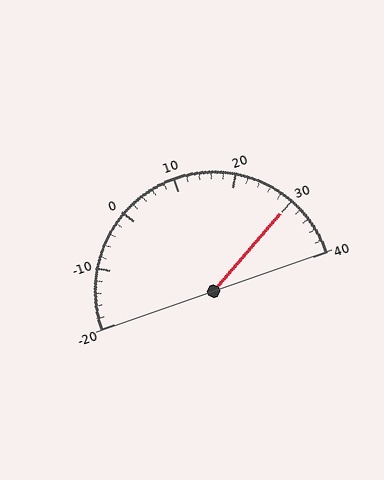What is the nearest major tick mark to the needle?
The nearest major tick mark is 30.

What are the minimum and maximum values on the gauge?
The gauge ranges from -20 to 40.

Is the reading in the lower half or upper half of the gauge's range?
The reading is in the upper half of the range (-20 to 40).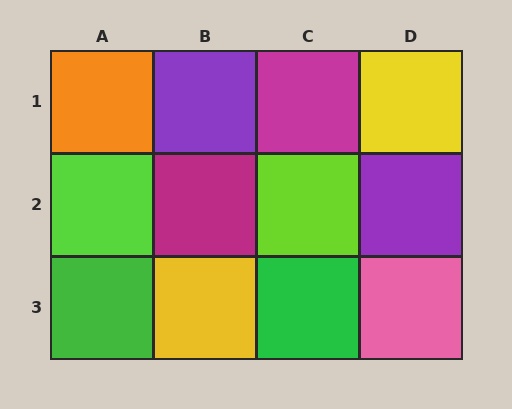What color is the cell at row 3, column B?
Yellow.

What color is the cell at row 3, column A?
Green.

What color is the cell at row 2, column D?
Purple.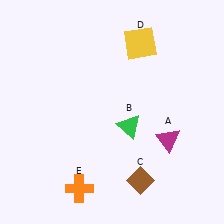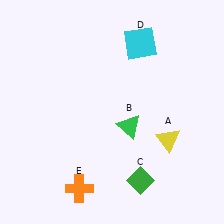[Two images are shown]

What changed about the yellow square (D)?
In Image 1, D is yellow. In Image 2, it changed to cyan.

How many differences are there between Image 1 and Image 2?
There are 3 differences between the two images.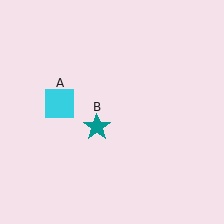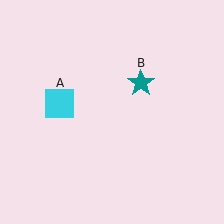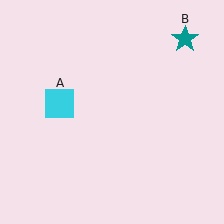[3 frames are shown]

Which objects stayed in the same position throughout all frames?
Cyan square (object A) remained stationary.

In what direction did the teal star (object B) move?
The teal star (object B) moved up and to the right.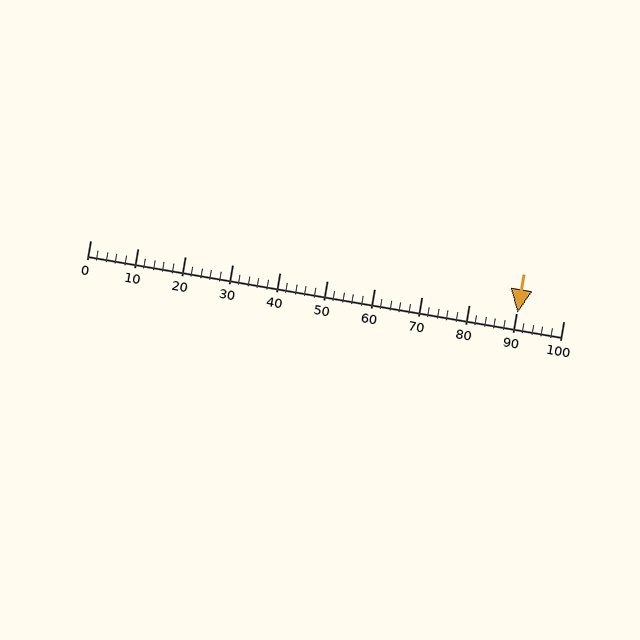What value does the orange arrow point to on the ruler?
The orange arrow points to approximately 90.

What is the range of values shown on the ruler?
The ruler shows values from 0 to 100.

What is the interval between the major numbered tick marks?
The major tick marks are spaced 10 units apart.